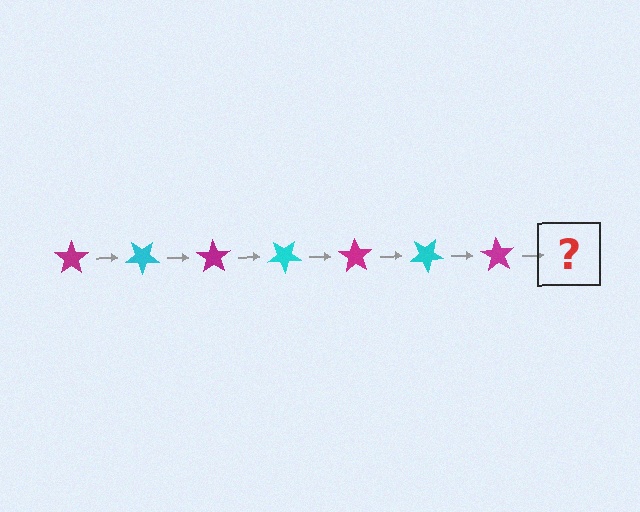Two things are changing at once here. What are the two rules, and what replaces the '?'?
The two rules are that it rotates 35 degrees each step and the color cycles through magenta and cyan. The '?' should be a cyan star, rotated 245 degrees from the start.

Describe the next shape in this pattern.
It should be a cyan star, rotated 245 degrees from the start.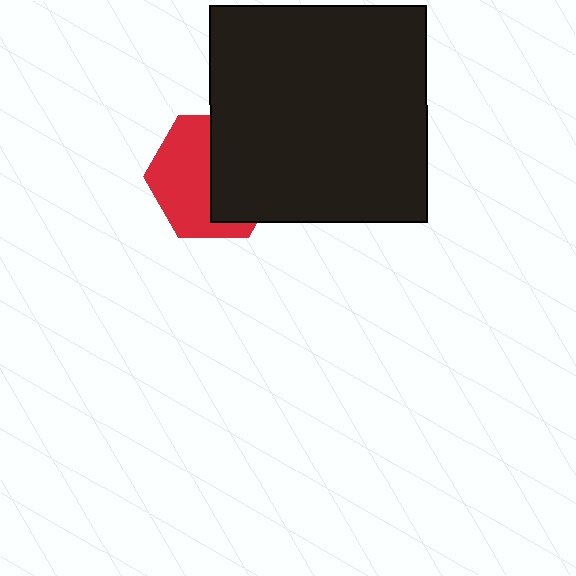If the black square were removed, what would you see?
You would see the complete red hexagon.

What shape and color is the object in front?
The object in front is a black square.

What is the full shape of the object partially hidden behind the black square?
The partially hidden object is a red hexagon.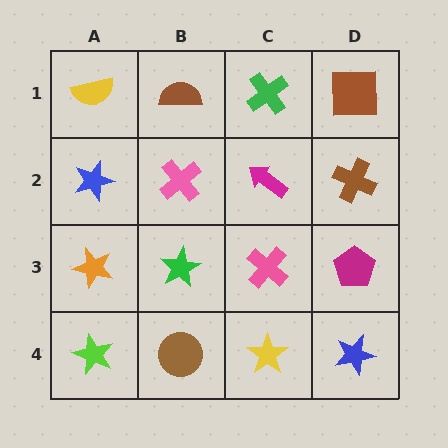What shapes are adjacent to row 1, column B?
A pink cross (row 2, column B), a yellow semicircle (row 1, column A), a green cross (row 1, column C).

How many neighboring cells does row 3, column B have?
4.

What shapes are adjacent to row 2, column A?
A yellow semicircle (row 1, column A), an orange star (row 3, column A), a pink cross (row 2, column B).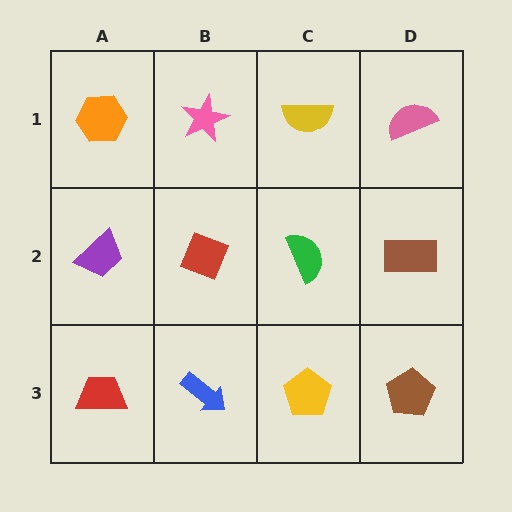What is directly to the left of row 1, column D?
A yellow semicircle.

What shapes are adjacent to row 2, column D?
A pink semicircle (row 1, column D), a brown pentagon (row 3, column D), a green semicircle (row 2, column C).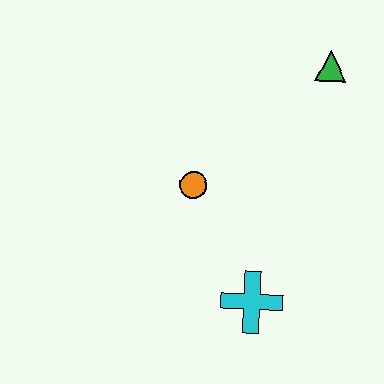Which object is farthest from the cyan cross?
The green triangle is farthest from the cyan cross.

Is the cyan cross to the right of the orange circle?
Yes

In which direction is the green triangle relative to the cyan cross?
The green triangle is above the cyan cross.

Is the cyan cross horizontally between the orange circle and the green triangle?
Yes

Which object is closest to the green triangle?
The orange circle is closest to the green triangle.